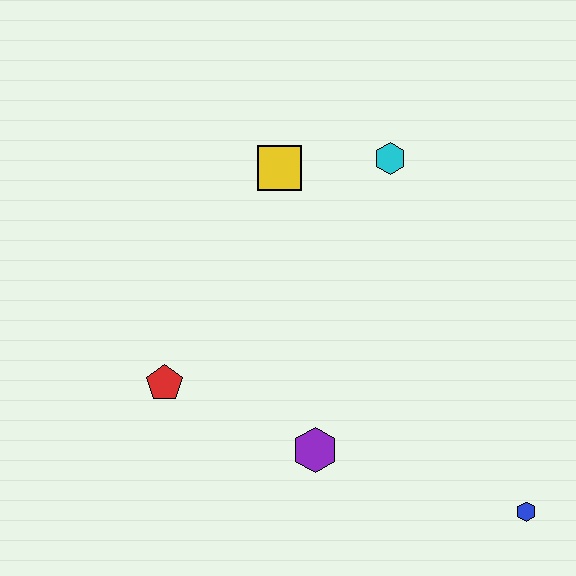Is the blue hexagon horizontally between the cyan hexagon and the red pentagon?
No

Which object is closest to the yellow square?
The cyan hexagon is closest to the yellow square.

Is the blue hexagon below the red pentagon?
Yes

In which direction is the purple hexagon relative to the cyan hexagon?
The purple hexagon is below the cyan hexagon.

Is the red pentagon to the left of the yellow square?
Yes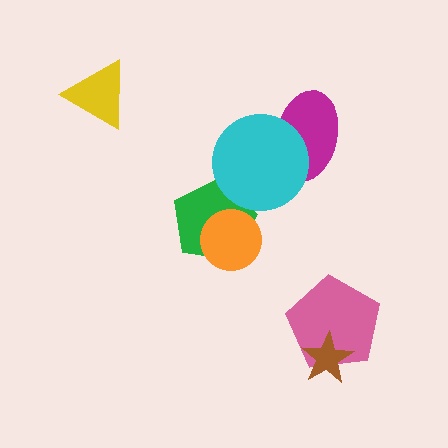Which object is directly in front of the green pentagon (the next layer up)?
The orange circle is directly in front of the green pentagon.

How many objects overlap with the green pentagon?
2 objects overlap with the green pentagon.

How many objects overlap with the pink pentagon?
1 object overlaps with the pink pentagon.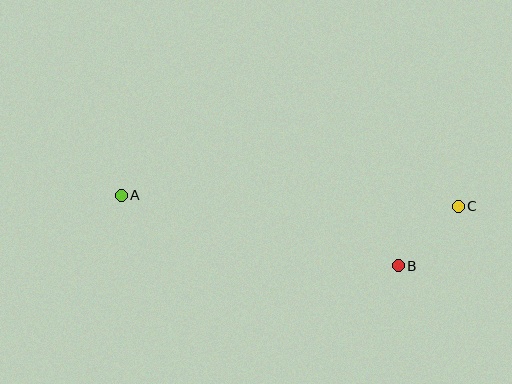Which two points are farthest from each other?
Points A and C are farthest from each other.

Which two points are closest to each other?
Points B and C are closest to each other.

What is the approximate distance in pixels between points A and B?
The distance between A and B is approximately 286 pixels.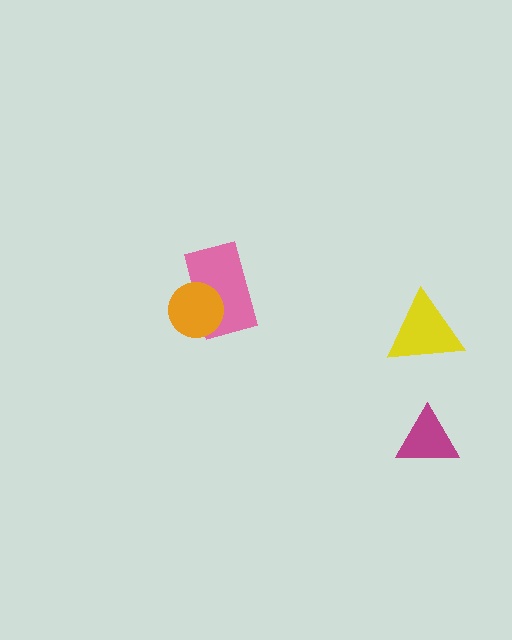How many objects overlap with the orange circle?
1 object overlaps with the orange circle.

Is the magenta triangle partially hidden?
No, no other shape covers it.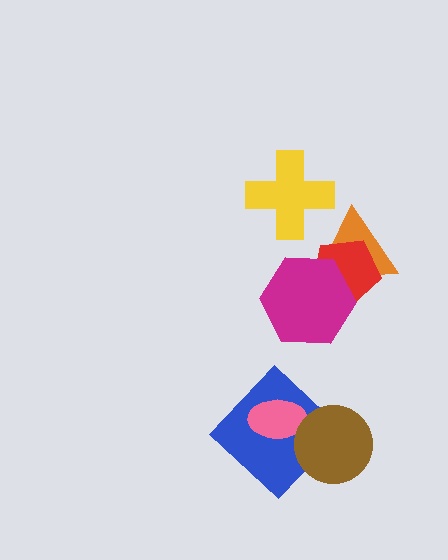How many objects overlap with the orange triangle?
2 objects overlap with the orange triangle.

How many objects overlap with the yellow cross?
0 objects overlap with the yellow cross.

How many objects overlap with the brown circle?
2 objects overlap with the brown circle.